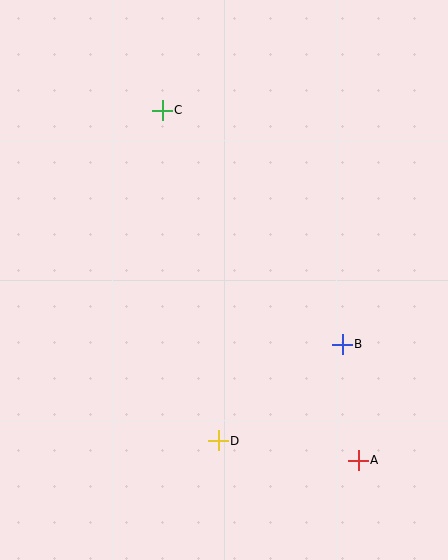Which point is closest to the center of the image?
Point B at (342, 344) is closest to the center.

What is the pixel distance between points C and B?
The distance between C and B is 295 pixels.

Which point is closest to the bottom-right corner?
Point A is closest to the bottom-right corner.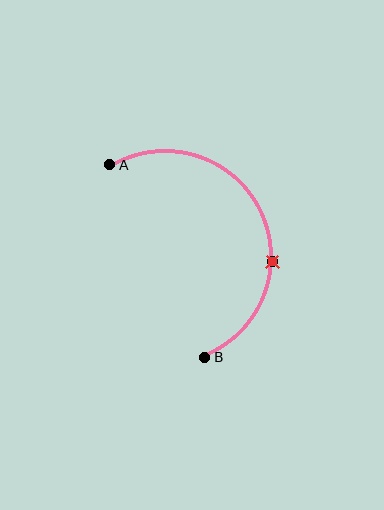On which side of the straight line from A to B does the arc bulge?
The arc bulges to the right of the straight line connecting A and B.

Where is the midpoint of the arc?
The arc midpoint is the point on the curve farthest from the straight line joining A and B. It sits to the right of that line.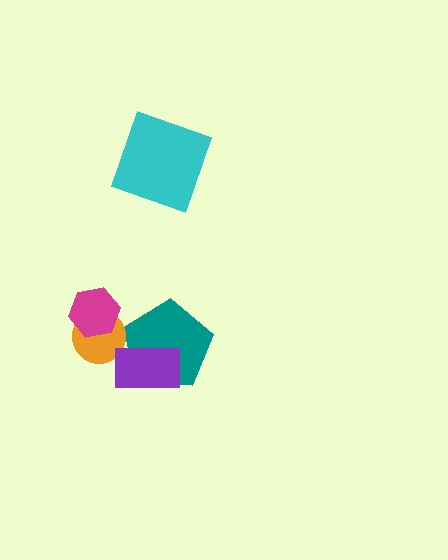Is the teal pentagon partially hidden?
Yes, it is partially covered by another shape.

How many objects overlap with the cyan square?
0 objects overlap with the cyan square.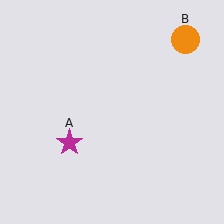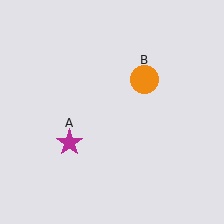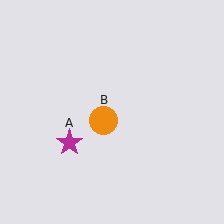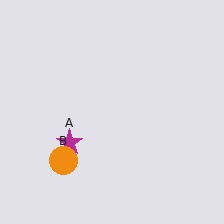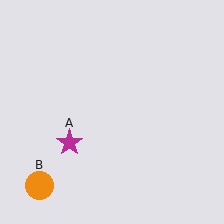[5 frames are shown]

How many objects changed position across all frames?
1 object changed position: orange circle (object B).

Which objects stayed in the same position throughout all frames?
Magenta star (object A) remained stationary.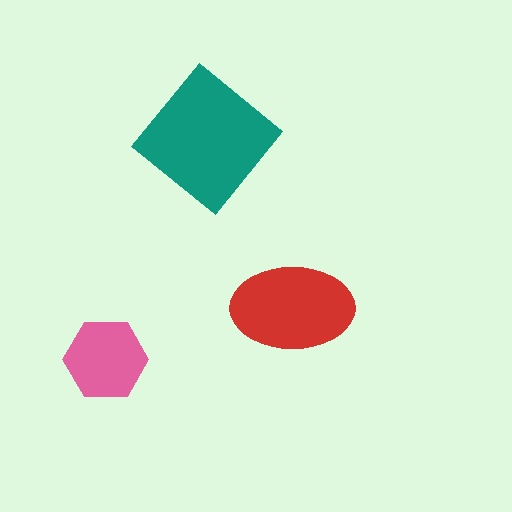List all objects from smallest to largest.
The pink hexagon, the red ellipse, the teal diamond.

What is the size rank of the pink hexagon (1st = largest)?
3rd.